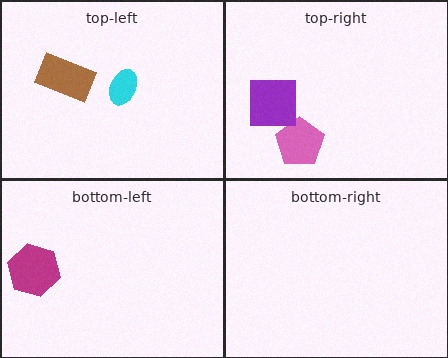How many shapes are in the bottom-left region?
1.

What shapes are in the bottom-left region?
The magenta hexagon.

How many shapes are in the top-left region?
2.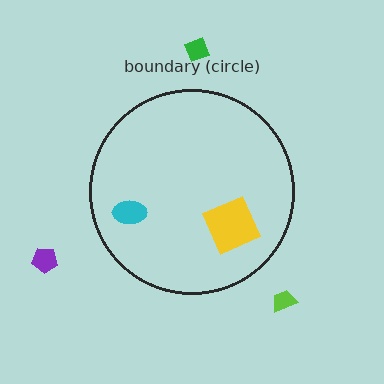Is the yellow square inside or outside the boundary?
Inside.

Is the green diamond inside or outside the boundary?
Outside.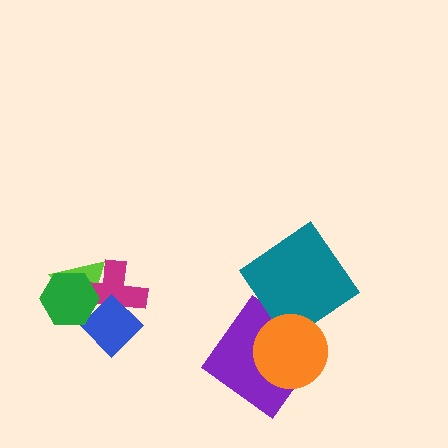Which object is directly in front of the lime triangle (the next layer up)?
The magenta cross is directly in front of the lime triangle.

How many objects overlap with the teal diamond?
1 object overlaps with the teal diamond.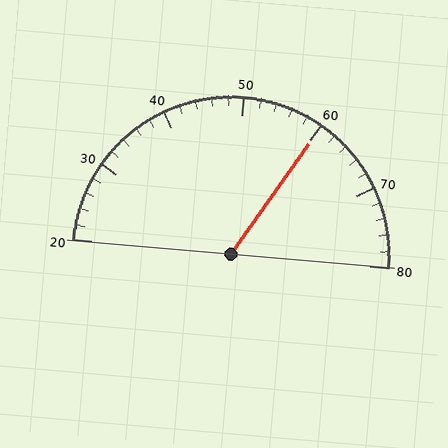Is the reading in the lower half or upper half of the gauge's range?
The reading is in the upper half of the range (20 to 80).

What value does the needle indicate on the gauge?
The needle indicates approximately 60.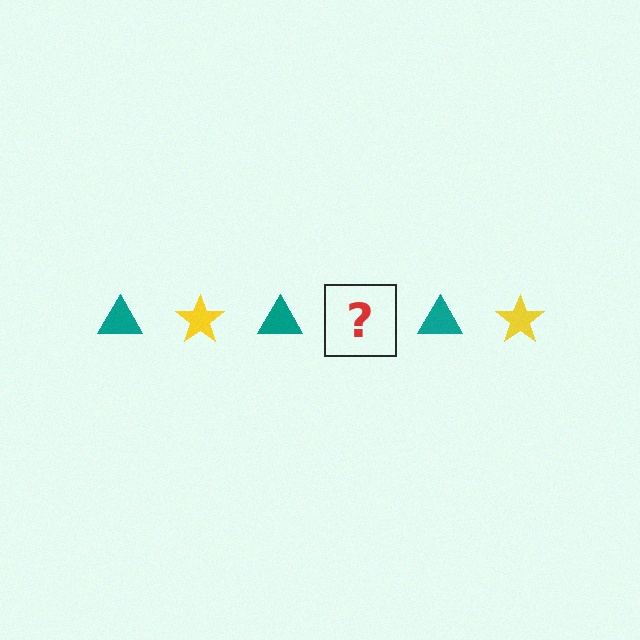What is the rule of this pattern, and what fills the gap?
The rule is that the pattern alternates between teal triangle and yellow star. The gap should be filled with a yellow star.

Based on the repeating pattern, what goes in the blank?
The blank should be a yellow star.